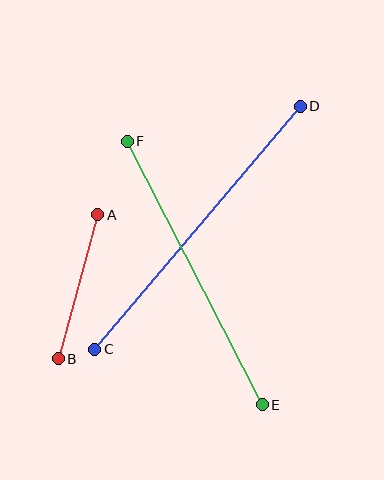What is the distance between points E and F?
The distance is approximately 296 pixels.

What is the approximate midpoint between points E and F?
The midpoint is at approximately (195, 273) pixels.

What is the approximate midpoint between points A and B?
The midpoint is at approximately (78, 287) pixels.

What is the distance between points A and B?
The distance is approximately 149 pixels.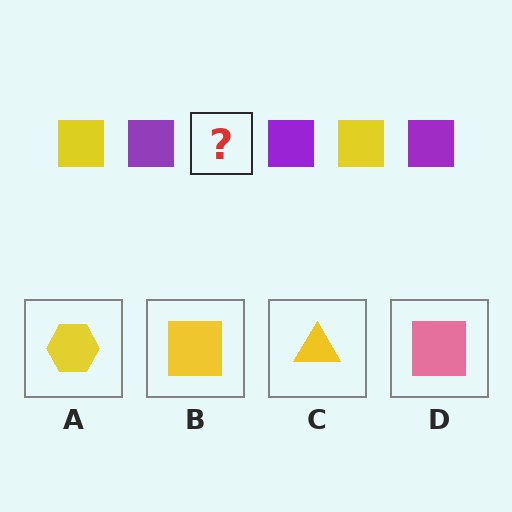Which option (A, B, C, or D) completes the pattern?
B.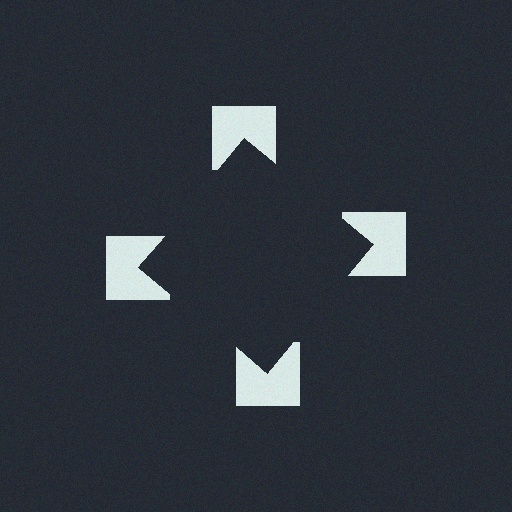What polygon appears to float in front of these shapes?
An illusory square — its edges are inferred from the aligned wedge cuts in the notched squares, not physically drawn.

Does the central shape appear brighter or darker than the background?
It typically appears slightly darker than the background, even though no actual brightness change is drawn.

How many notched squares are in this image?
There are 4 — one at each vertex of the illusory square.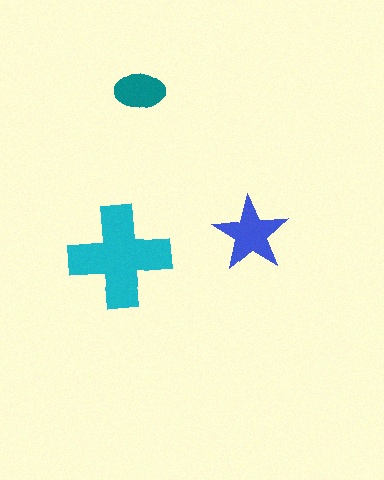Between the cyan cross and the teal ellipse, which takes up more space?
The cyan cross.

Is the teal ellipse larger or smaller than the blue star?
Smaller.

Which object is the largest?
The cyan cross.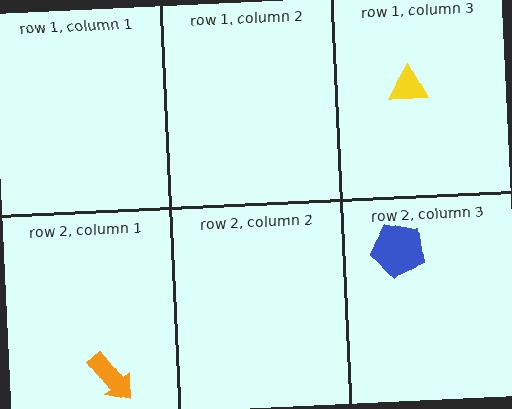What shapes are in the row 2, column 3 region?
The blue pentagon.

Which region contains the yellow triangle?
The row 1, column 3 region.